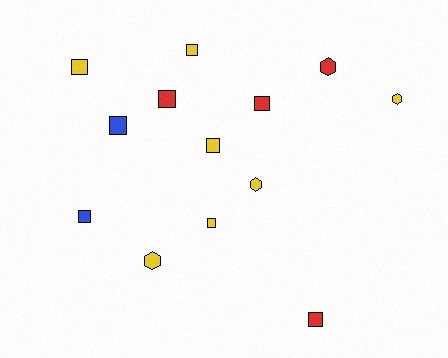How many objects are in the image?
There are 13 objects.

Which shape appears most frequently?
Square, with 9 objects.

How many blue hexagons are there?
There are no blue hexagons.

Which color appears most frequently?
Yellow, with 7 objects.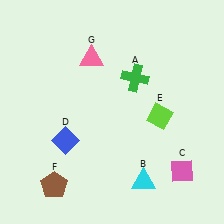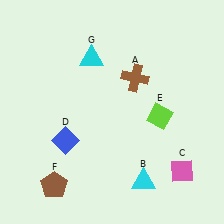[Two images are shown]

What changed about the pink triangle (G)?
In Image 1, G is pink. In Image 2, it changed to cyan.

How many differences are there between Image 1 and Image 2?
There are 2 differences between the two images.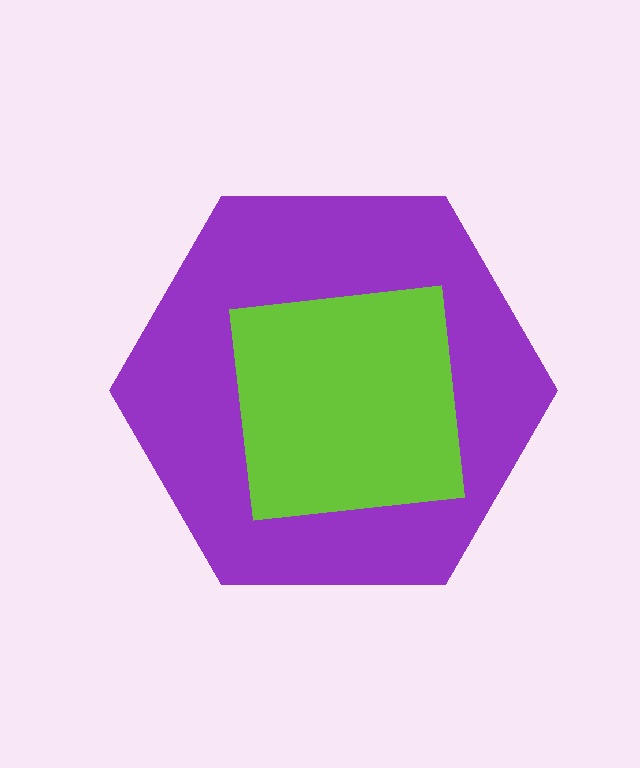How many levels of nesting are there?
2.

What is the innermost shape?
The lime square.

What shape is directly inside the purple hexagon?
The lime square.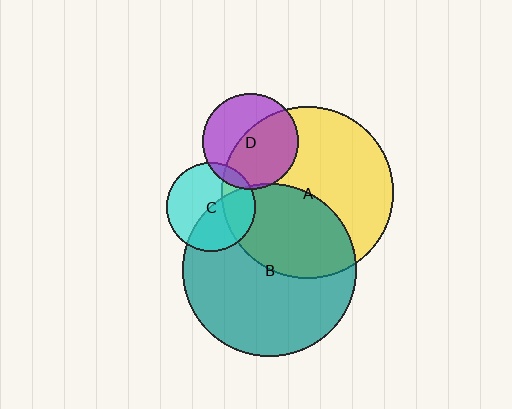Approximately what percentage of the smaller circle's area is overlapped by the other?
Approximately 45%.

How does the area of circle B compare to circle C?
Approximately 3.8 times.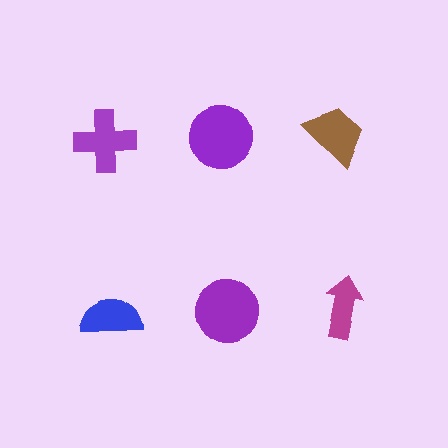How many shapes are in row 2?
3 shapes.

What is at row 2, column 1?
A blue semicircle.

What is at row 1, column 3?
A brown trapezoid.